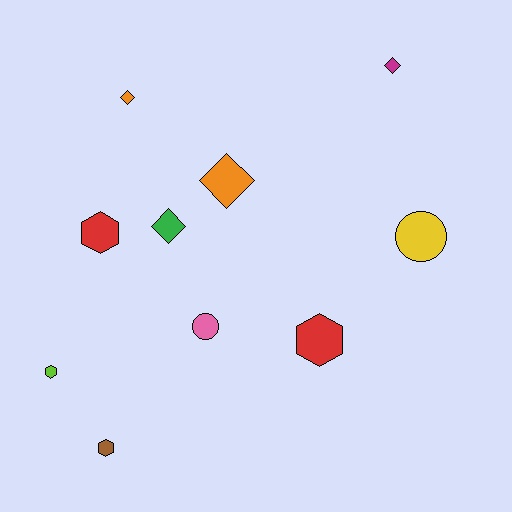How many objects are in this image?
There are 10 objects.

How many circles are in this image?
There are 2 circles.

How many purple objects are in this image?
There are no purple objects.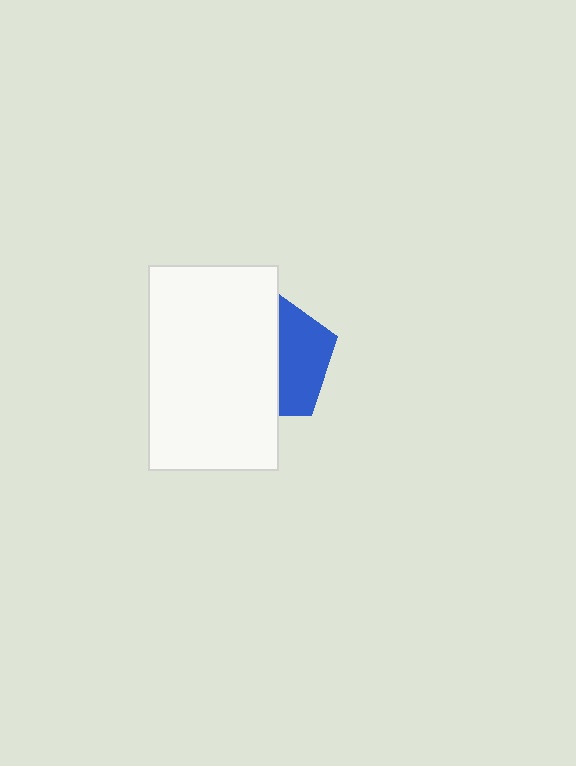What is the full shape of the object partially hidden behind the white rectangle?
The partially hidden object is a blue pentagon.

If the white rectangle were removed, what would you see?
You would see the complete blue pentagon.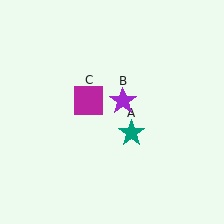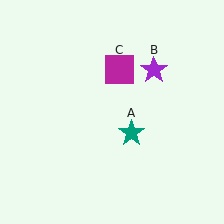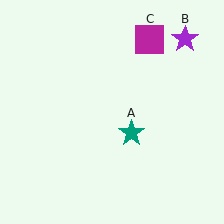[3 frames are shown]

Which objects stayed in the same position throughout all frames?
Teal star (object A) remained stationary.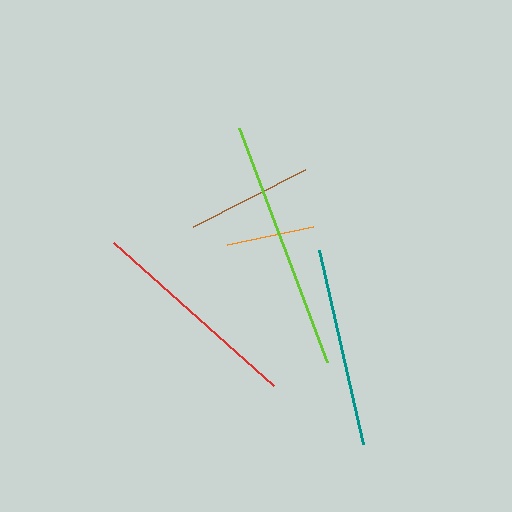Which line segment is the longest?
The lime line is the longest at approximately 250 pixels.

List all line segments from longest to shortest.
From longest to shortest: lime, red, teal, brown, orange.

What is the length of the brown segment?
The brown segment is approximately 126 pixels long.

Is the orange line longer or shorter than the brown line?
The brown line is longer than the orange line.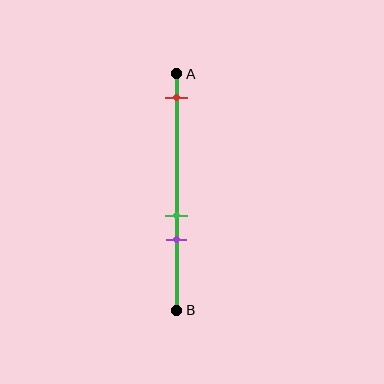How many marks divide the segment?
There are 3 marks dividing the segment.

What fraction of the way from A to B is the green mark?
The green mark is approximately 60% (0.6) of the way from A to B.